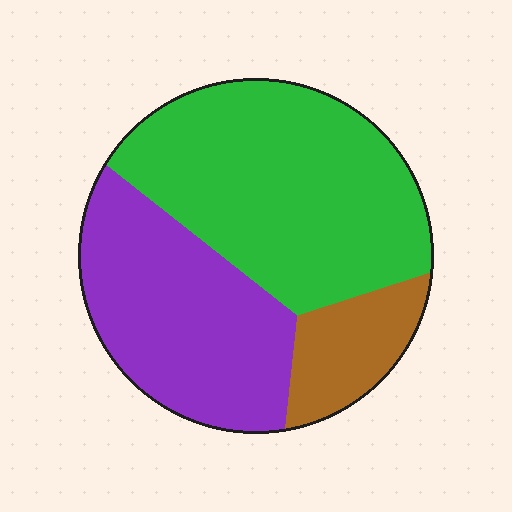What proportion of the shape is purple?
Purple takes up about three eighths (3/8) of the shape.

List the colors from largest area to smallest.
From largest to smallest: green, purple, brown.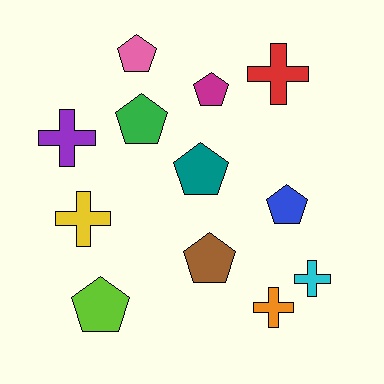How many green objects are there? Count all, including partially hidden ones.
There is 1 green object.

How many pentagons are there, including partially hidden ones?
There are 7 pentagons.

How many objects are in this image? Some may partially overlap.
There are 12 objects.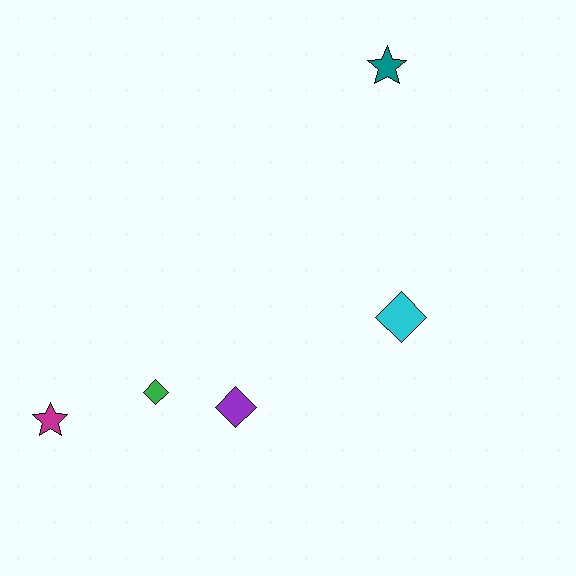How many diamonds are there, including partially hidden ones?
There are 3 diamonds.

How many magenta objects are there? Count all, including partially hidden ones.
There is 1 magenta object.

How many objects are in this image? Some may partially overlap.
There are 5 objects.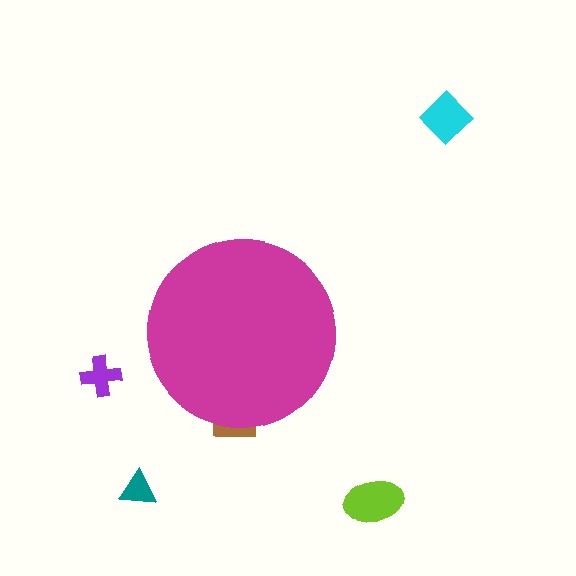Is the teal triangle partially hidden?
No, the teal triangle is fully visible.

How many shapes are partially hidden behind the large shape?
1 shape is partially hidden.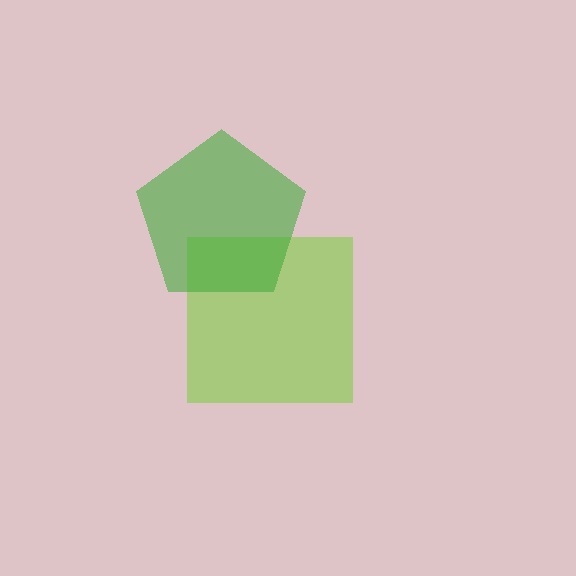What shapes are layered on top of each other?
The layered shapes are: a lime square, a green pentagon.